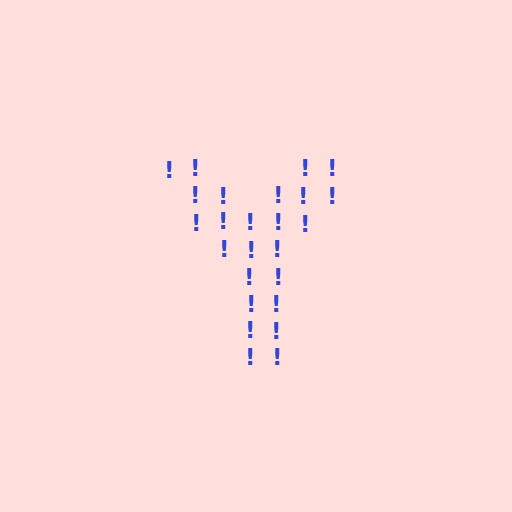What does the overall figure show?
The overall figure shows the letter Y.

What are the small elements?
The small elements are exclamation marks.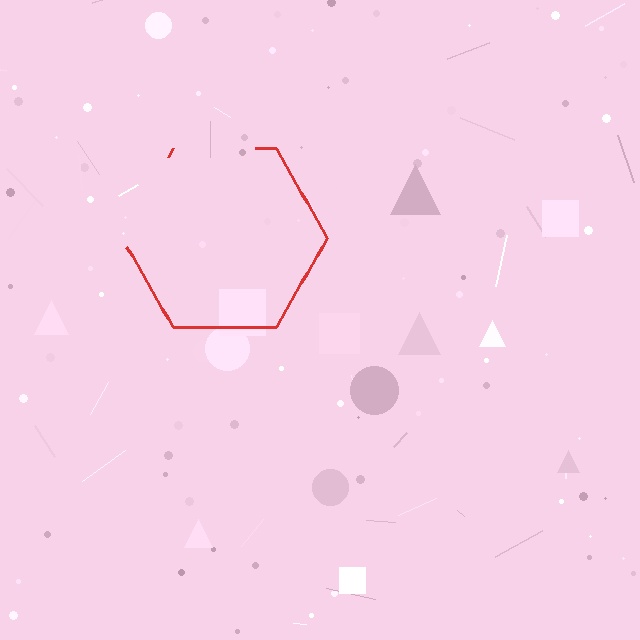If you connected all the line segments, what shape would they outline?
They would outline a hexagon.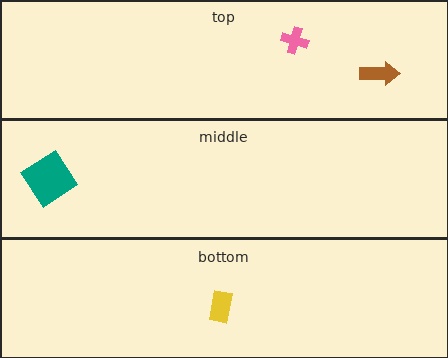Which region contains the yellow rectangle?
The bottom region.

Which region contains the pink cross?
The top region.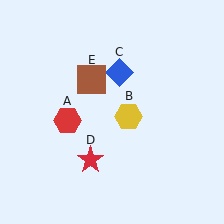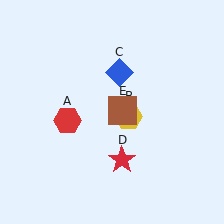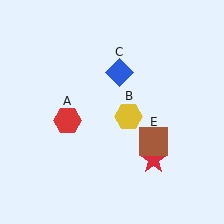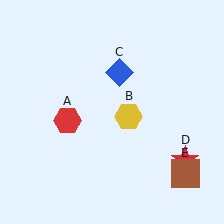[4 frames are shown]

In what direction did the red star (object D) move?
The red star (object D) moved right.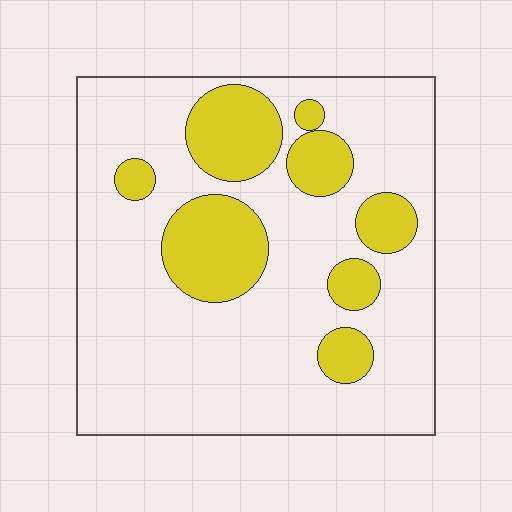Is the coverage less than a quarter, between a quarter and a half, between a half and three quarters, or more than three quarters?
Less than a quarter.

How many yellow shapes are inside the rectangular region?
8.